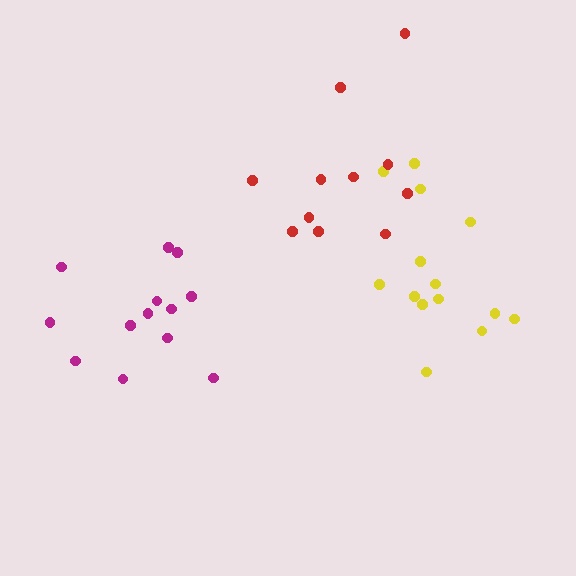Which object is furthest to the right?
The yellow cluster is rightmost.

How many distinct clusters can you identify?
There are 3 distinct clusters.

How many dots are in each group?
Group 1: 13 dots, Group 2: 14 dots, Group 3: 11 dots (38 total).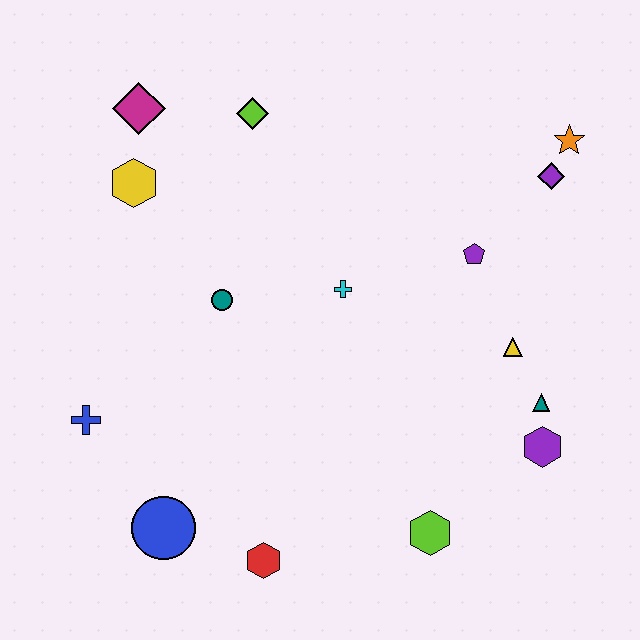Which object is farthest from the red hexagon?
The orange star is farthest from the red hexagon.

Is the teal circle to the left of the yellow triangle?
Yes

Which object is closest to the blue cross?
The blue circle is closest to the blue cross.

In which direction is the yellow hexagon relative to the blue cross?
The yellow hexagon is above the blue cross.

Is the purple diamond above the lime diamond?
No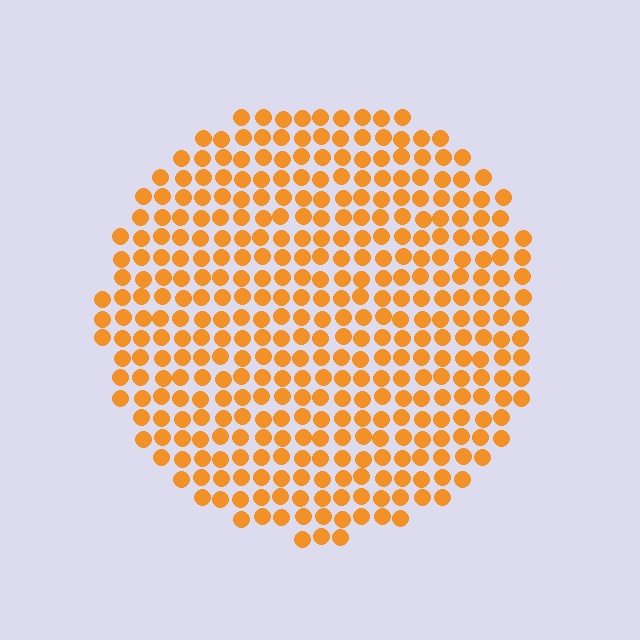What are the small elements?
The small elements are circles.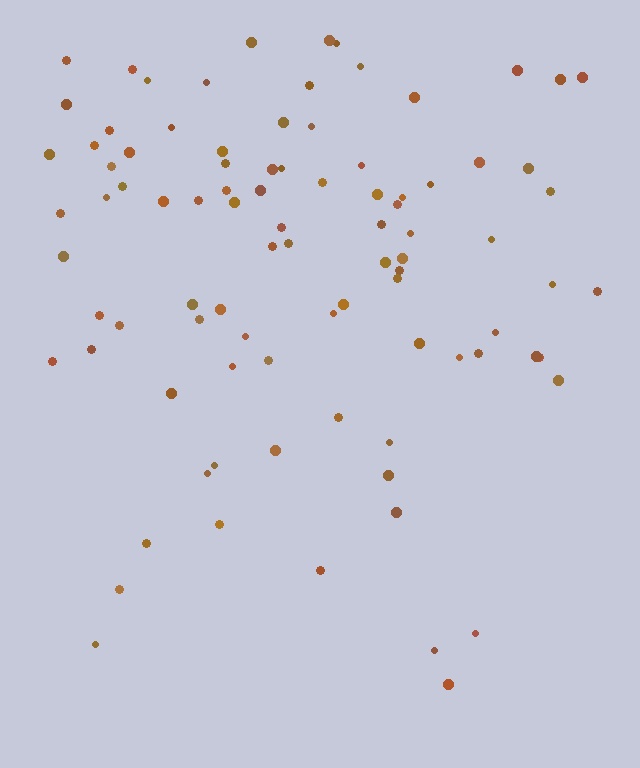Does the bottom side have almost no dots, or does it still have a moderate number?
Still a moderate number, just noticeably fewer than the top.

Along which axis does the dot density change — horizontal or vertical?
Vertical.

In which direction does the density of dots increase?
From bottom to top, with the top side densest.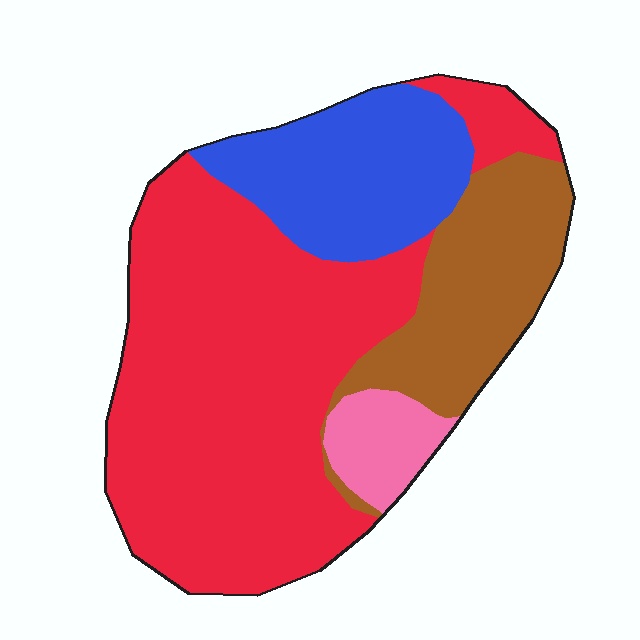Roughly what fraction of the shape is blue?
Blue covers about 20% of the shape.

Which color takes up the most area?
Red, at roughly 55%.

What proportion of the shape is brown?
Brown takes up about one fifth (1/5) of the shape.